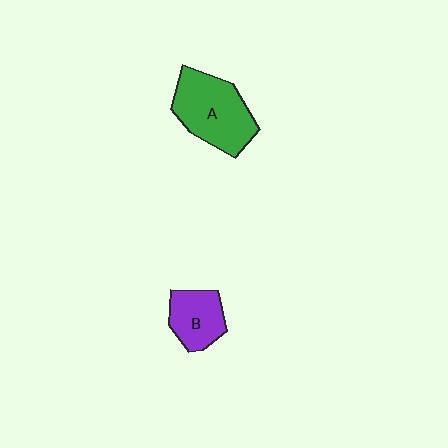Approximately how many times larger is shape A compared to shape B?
Approximately 1.7 times.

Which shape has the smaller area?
Shape B (purple).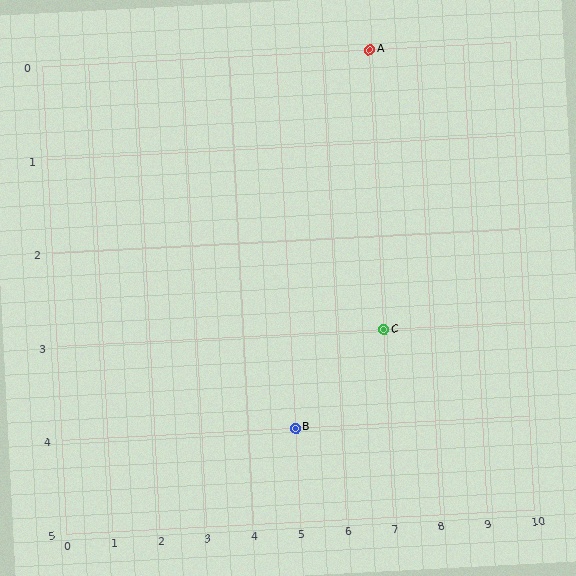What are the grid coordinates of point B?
Point B is at grid coordinates (5, 4).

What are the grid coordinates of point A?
Point A is at grid coordinates (7, 0).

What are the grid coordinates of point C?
Point C is at grid coordinates (7, 3).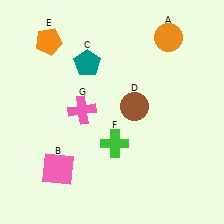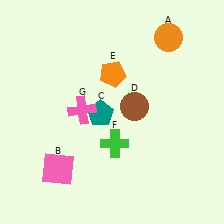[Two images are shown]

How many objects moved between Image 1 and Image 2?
2 objects moved between the two images.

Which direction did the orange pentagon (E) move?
The orange pentagon (E) moved right.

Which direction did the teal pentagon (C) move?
The teal pentagon (C) moved down.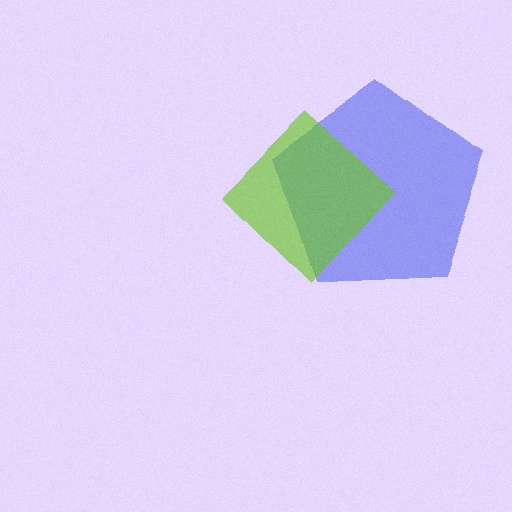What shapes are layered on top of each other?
The layered shapes are: a blue pentagon, a lime diamond.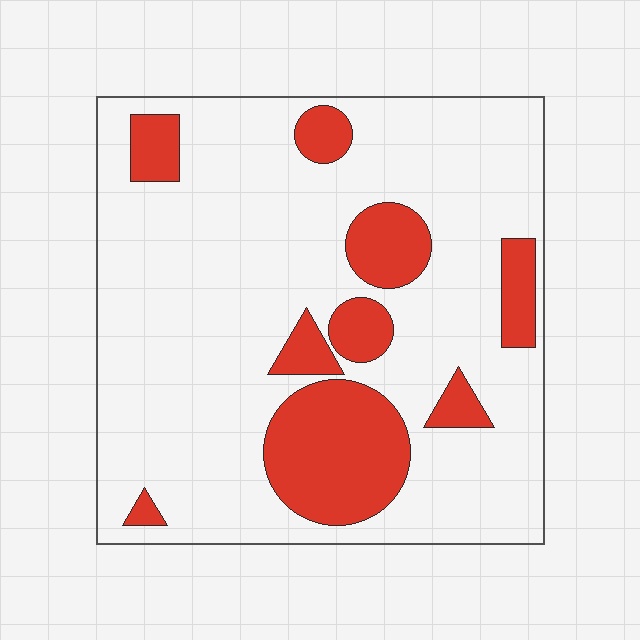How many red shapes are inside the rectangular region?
9.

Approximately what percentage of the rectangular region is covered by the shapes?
Approximately 20%.